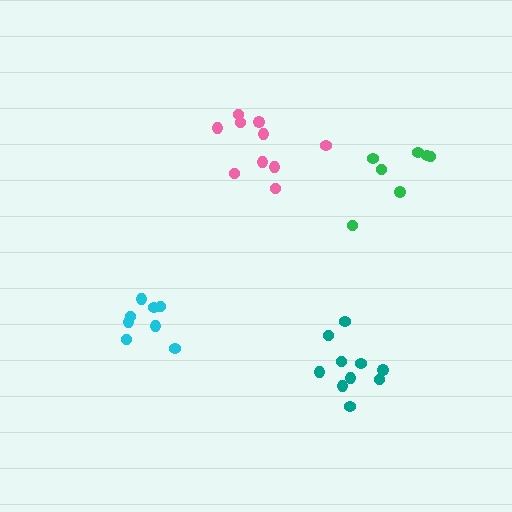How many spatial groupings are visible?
There are 4 spatial groupings.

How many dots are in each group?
Group 1: 7 dots, Group 2: 10 dots, Group 3: 10 dots, Group 4: 9 dots (36 total).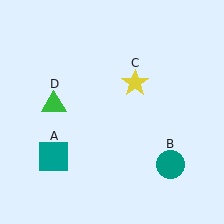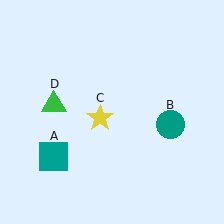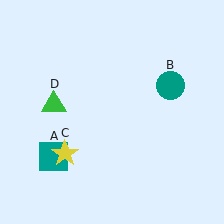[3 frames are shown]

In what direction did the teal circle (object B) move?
The teal circle (object B) moved up.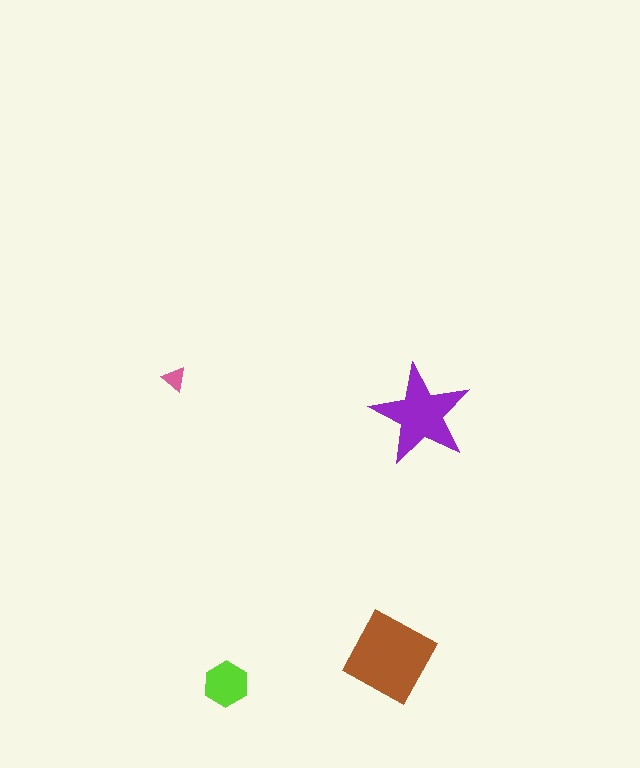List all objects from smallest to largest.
The pink triangle, the lime hexagon, the purple star, the brown diamond.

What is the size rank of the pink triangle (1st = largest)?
4th.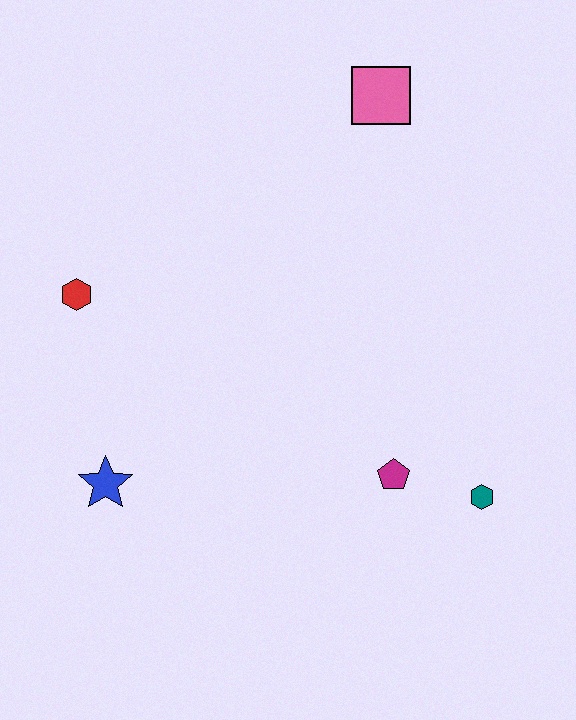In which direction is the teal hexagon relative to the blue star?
The teal hexagon is to the right of the blue star.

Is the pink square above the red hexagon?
Yes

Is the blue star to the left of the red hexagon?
No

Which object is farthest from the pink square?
The blue star is farthest from the pink square.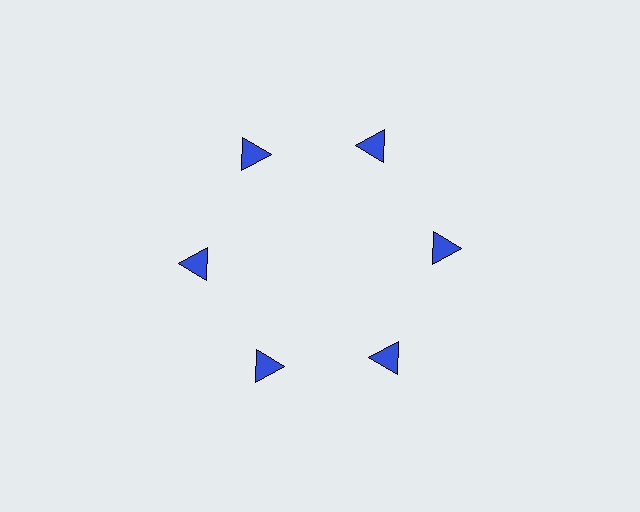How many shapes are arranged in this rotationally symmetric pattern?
There are 6 shapes, arranged in 6 groups of 1.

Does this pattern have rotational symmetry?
Yes, this pattern has 6-fold rotational symmetry. It looks the same after rotating 60 degrees around the center.